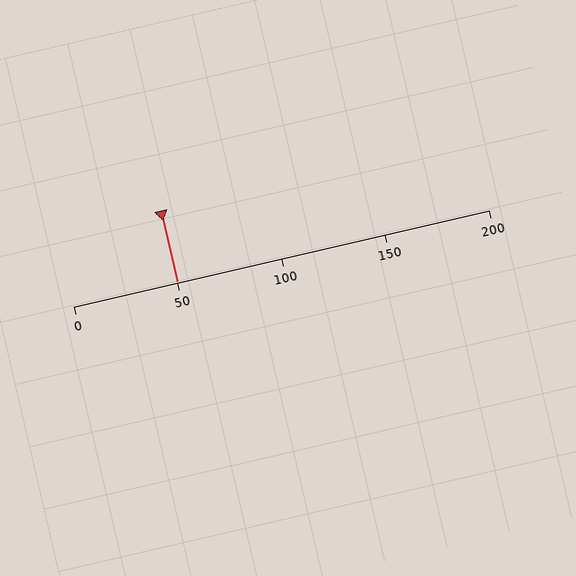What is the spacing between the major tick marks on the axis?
The major ticks are spaced 50 apart.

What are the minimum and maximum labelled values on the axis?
The axis runs from 0 to 200.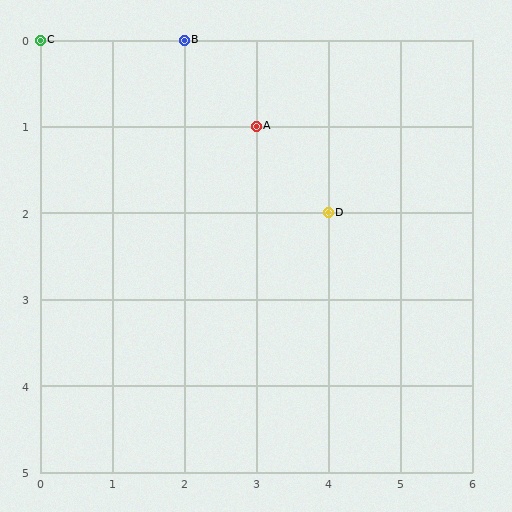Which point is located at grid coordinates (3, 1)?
Point A is at (3, 1).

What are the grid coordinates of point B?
Point B is at grid coordinates (2, 0).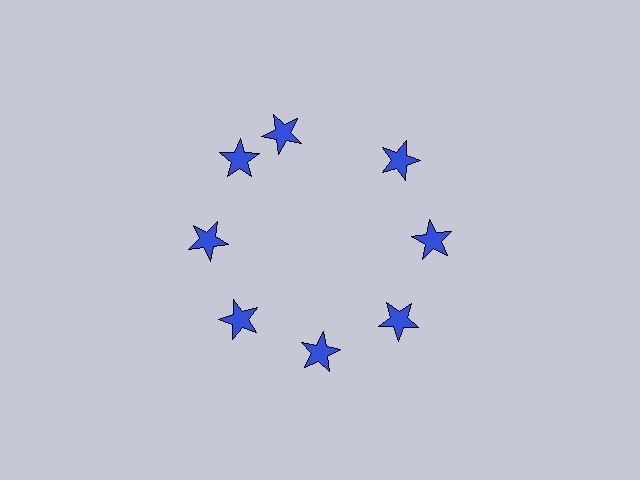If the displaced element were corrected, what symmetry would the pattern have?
It would have 8-fold rotational symmetry — the pattern would map onto itself every 45 degrees.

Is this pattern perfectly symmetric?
No. The 8 blue stars are arranged in a ring, but one element near the 12 o'clock position is rotated out of alignment along the ring, breaking the 8-fold rotational symmetry.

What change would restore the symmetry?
The symmetry would be restored by rotating it back into even spacing with its neighbors so that all 8 stars sit at equal angles and equal distance from the center.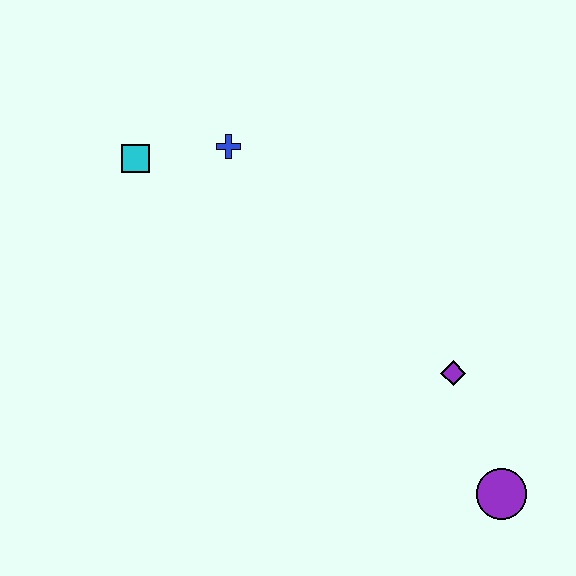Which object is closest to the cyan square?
The blue cross is closest to the cyan square.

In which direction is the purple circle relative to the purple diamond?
The purple circle is below the purple diamond.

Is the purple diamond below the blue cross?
Yes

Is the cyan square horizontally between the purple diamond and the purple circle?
No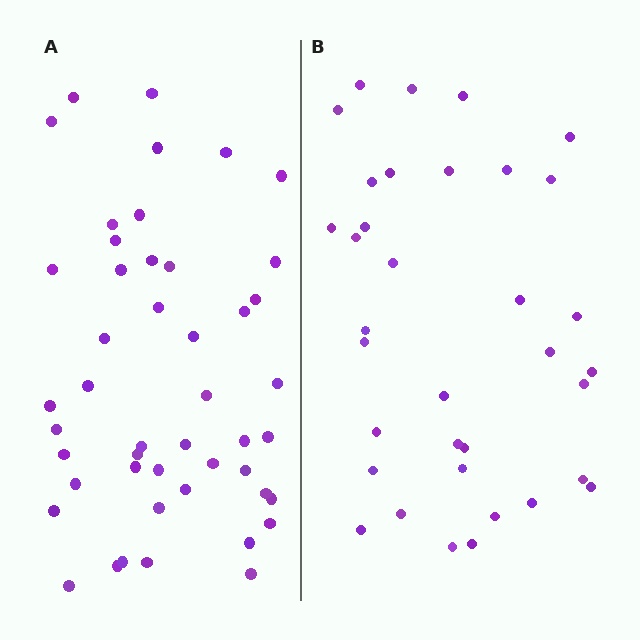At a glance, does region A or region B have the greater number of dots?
Region A (the left region) has more dots.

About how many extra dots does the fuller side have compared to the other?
Region A has roughly 12 or so more dots than region B.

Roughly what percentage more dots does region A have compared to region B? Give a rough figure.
About 35% more.